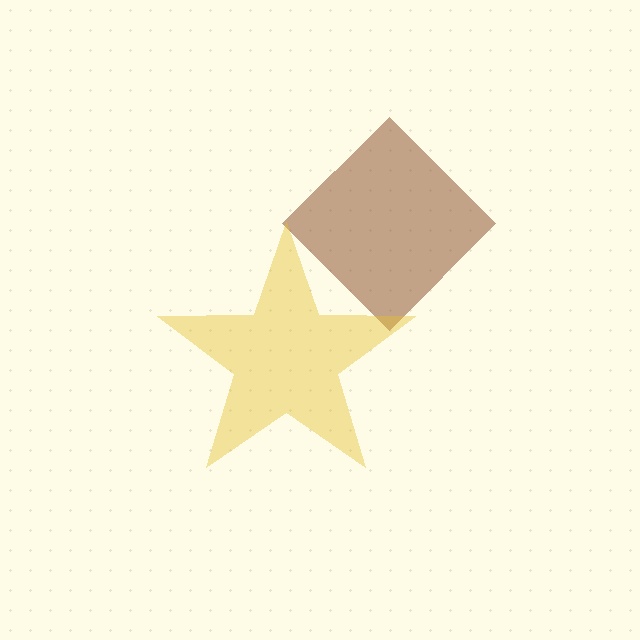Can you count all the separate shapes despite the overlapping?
Yes, there are 2 separate shapes.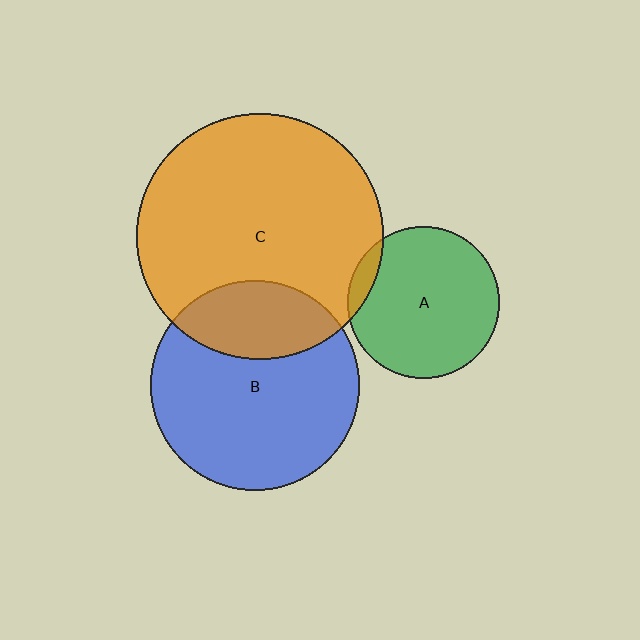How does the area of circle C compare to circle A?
Approximately 2.6 times.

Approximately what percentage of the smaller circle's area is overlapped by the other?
Approximately 25%.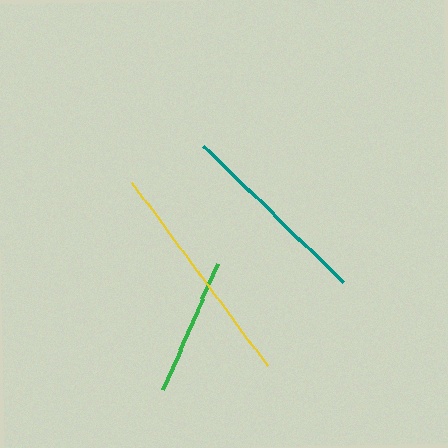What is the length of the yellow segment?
The yellow segment is approximately 228 pixels long.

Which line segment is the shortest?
The green line is the shortest at approximately 137 pixels.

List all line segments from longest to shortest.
From longest to shortest: yellow, teal, green.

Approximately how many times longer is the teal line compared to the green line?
The teal line is approximately 1.4 times the length of the green line.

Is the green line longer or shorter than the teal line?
The teal line is longer than the green line.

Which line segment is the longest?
The yellow line is the longest at approximately 228 pixels.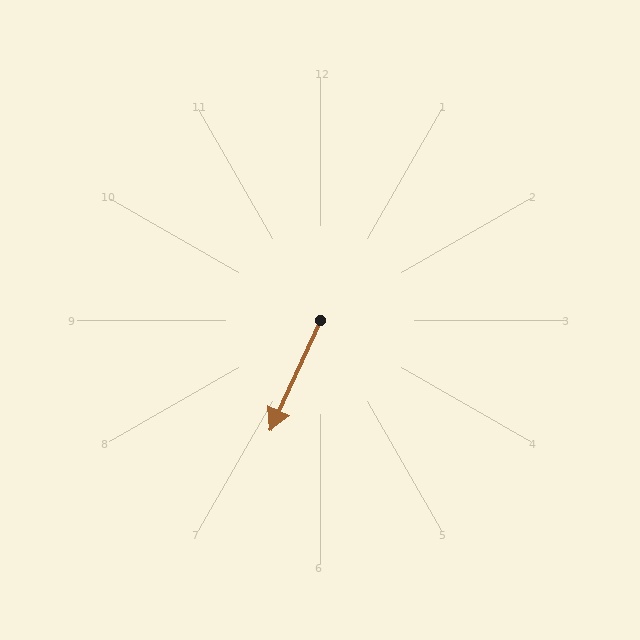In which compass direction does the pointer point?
Southwest.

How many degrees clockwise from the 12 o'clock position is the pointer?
Approximately 204 degrees.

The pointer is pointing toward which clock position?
Roughly 7 o'clock.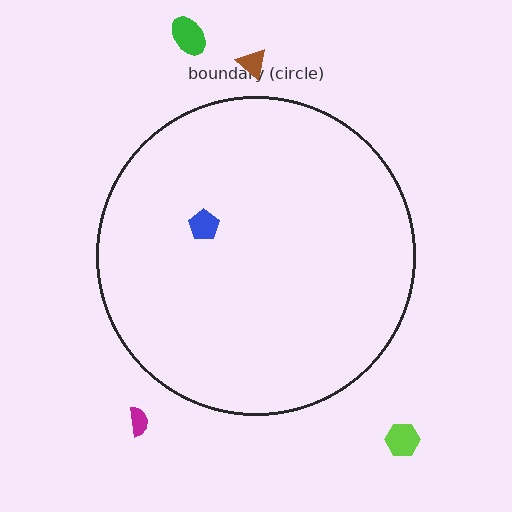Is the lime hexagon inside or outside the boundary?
Outside.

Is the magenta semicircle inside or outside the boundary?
Outside.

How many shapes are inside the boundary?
1 inside, 4 outside.